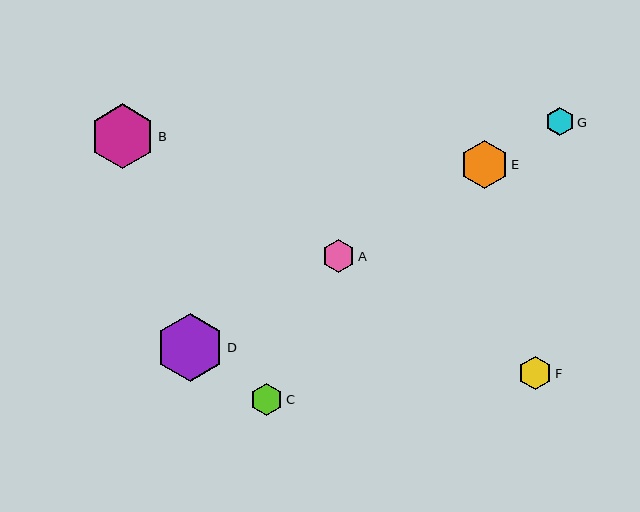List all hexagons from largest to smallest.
From largest to smallest: D, B, E, F, A, C, G.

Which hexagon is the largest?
Hexagon D is the largest with a size of approximately 67 pixels.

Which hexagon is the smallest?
Hexagon G is the smallest with a size of approximately 28 pixels.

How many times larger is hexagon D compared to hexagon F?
Hexagon D is approximately 2.0 times the size of hexagon F.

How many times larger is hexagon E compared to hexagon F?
Hexagon E is approximately 1.4 times the size of hexagon F.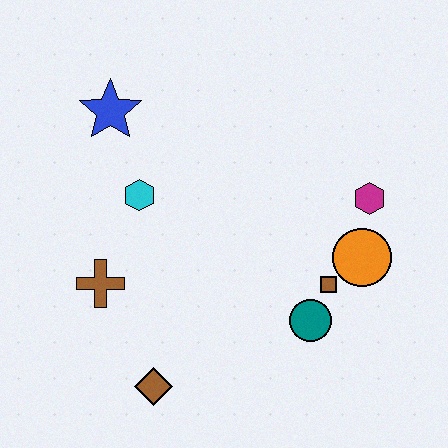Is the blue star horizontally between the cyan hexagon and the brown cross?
Yes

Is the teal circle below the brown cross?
Yes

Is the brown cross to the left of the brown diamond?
Yes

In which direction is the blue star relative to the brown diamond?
The blue star is above the brown diamond.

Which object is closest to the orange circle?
The brown square is closest to the orange circle.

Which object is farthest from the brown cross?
The magenta hexagon is farthest from the brown cross.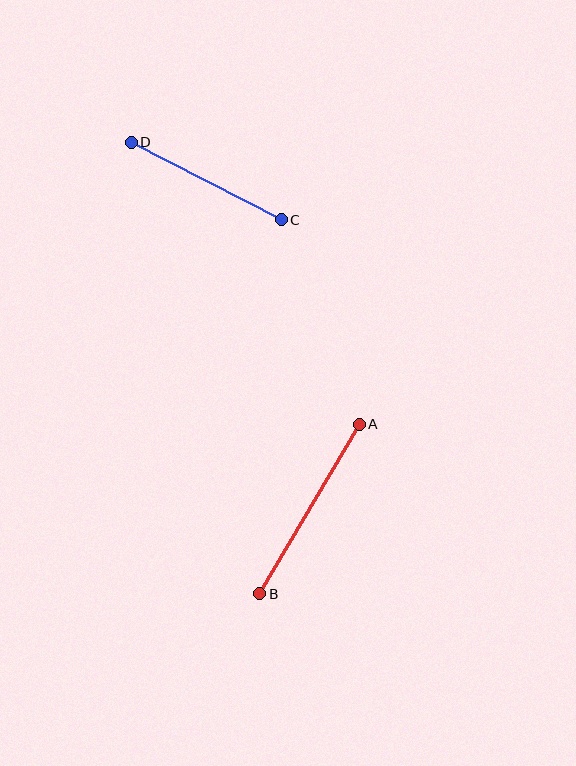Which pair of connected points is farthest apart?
Points A and B are farthest apart.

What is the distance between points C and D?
The distance is approximately 168 pixels.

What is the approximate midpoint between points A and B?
The midpoint is at approximately (309, 509) pixels.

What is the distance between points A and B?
The distance is approximately 197 pixels.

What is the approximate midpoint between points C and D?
The midpoint is at approximately (206, 181) pixels.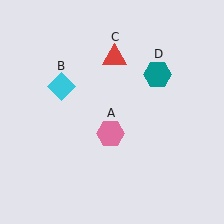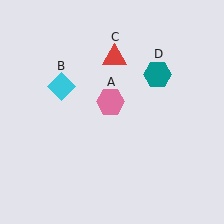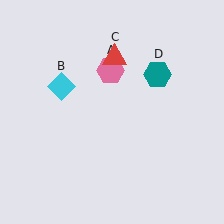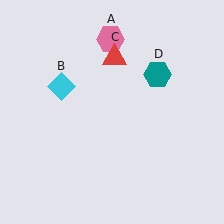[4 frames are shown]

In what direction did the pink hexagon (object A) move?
The pink hexagon (object A) moved up.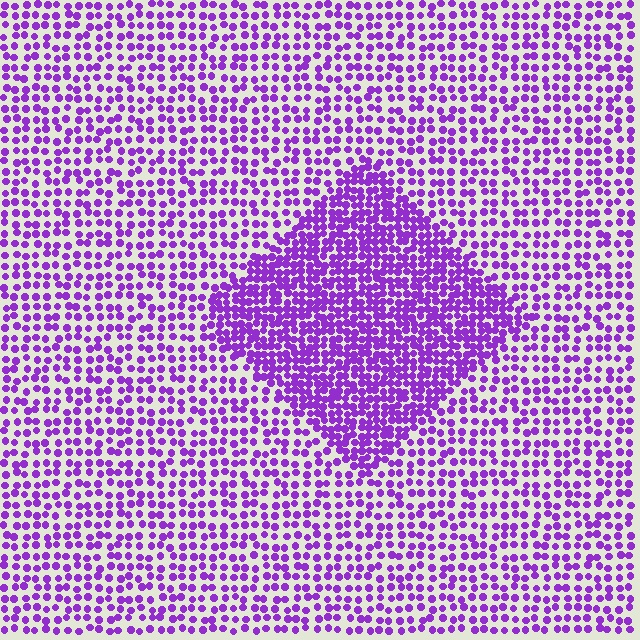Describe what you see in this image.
The image contains small purple elements arranged at two different densities. A diamond-shaped region is visible where the elements are more densely packed than the surrounding area.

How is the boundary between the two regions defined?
The boundary is defined by a change in element density (approximately 1.9x ratio). All elements are the same color, size, and shape.